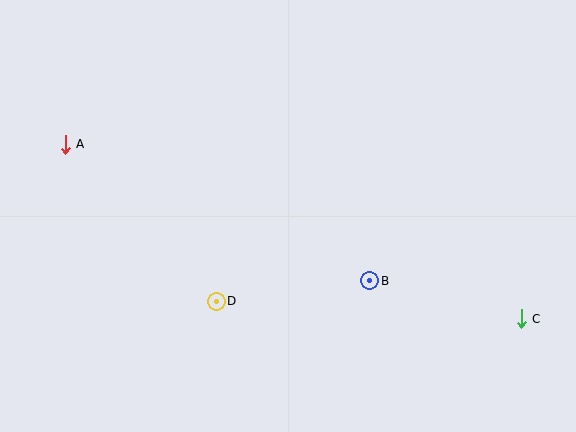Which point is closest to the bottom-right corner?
Point C is closest to the bottom-right corner.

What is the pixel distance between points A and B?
The distance between A and B is 334 pixels.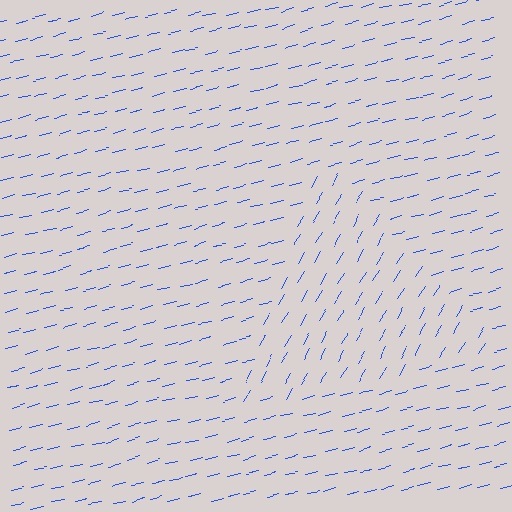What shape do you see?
I see a triangle.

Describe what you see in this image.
The image is filled with small blue line segments. A triangle region in the image has lines oriented differently from the surrounding lines, creating a visible texture boundary.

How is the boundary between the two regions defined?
The boundary is defined purely by a change in line orientation (approximately 45 degrees difference). All lines are the same color and thickness.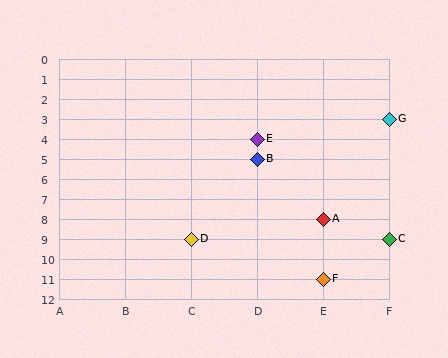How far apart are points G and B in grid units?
Points G and B are 2 columns and 2 rows apart (about 2.8 grid units diagonally).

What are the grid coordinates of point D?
Point D is at grid coordinates (C, 9).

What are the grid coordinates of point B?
Point B is at grid coordinates (D, 5).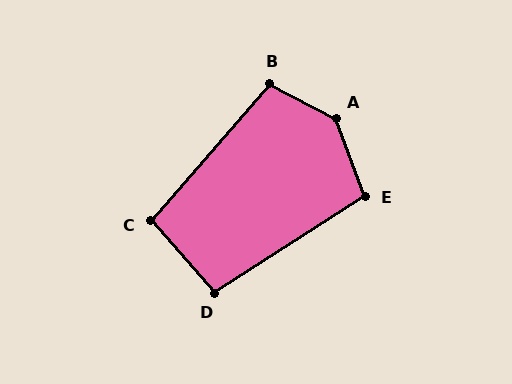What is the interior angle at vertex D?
Approximately 99 degrees (obtuse).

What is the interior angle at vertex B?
Approximately 104 degrees (obtuse).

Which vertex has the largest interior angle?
A, at approximately 137 degrees.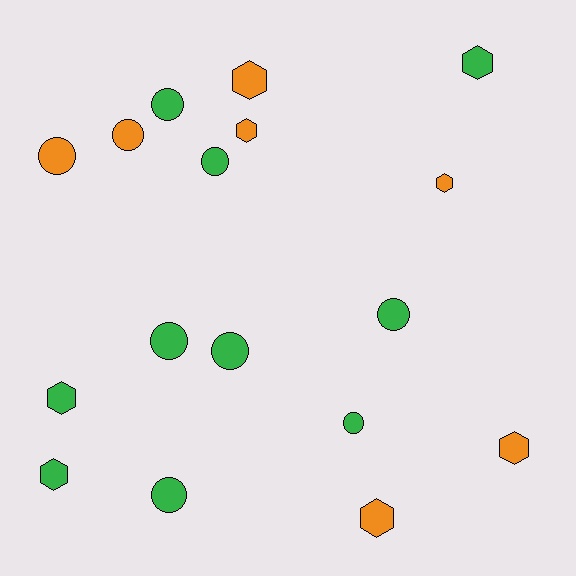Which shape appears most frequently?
Circle, with 9 objects.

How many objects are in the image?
There are 17 objects.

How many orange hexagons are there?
There are 5 orange hexagons.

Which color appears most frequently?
Green, with 10 objects.